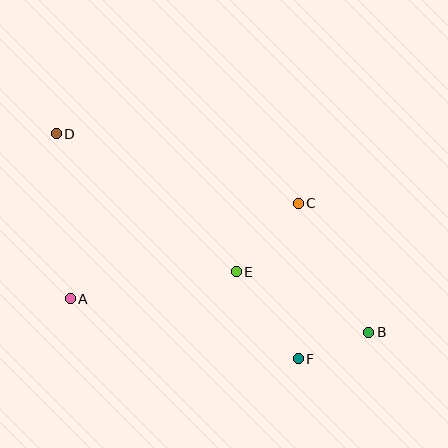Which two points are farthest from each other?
Points B and D are farthest from each other.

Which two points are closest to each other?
Points B and F are closest to each other.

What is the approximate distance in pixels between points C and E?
The distance between C and E is approximately 92 pixels.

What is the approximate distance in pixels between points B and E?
The distance between B and E is approximately 146 pixels.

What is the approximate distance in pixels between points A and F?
The distance between A and F is approximately 236 pixels.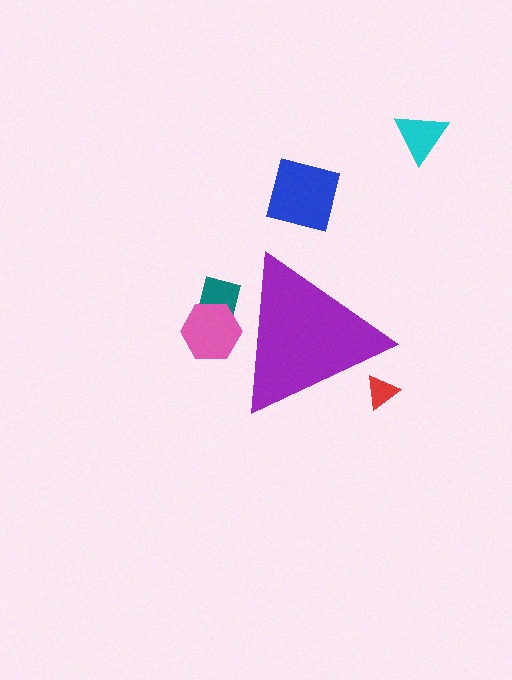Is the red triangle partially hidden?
Yes, the red triangle is partially hidden behind the purple triangle.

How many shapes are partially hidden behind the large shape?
3 shapes are partially hidden.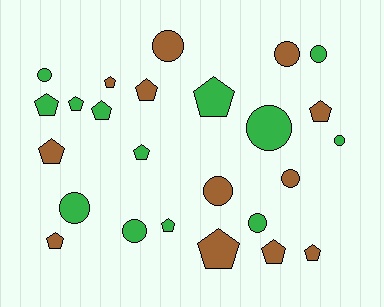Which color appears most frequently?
Green, with 13 objects.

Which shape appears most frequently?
Pentagon, with 14 objects.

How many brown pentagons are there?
There are 8 brown pentagons.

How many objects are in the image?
There are 25 objects.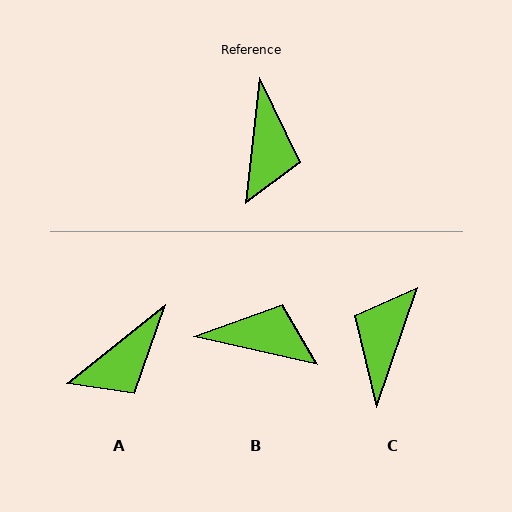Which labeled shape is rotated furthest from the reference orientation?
C, about 168 degrees away.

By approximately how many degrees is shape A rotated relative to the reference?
Approximately 46 degrees clockwise.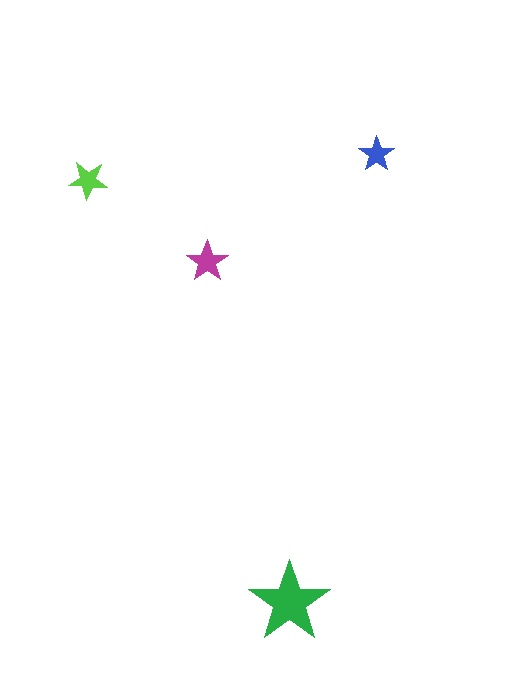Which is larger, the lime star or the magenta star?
The magenta one.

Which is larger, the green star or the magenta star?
The green one.